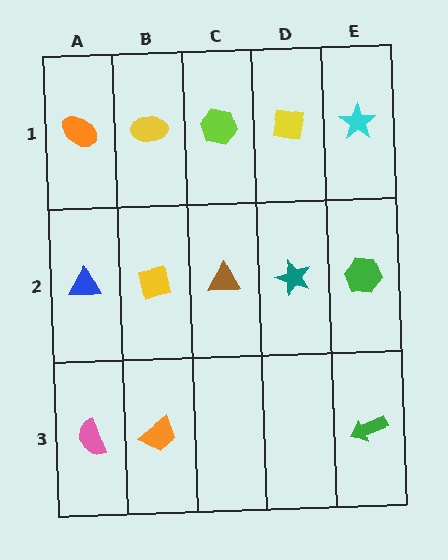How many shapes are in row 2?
5 shapes.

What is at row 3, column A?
A pink semicircle.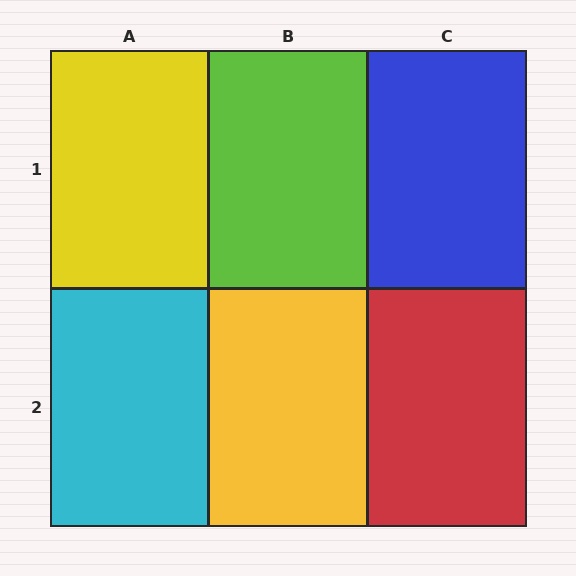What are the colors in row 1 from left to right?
Yellow, lime, blue.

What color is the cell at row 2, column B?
Yellow.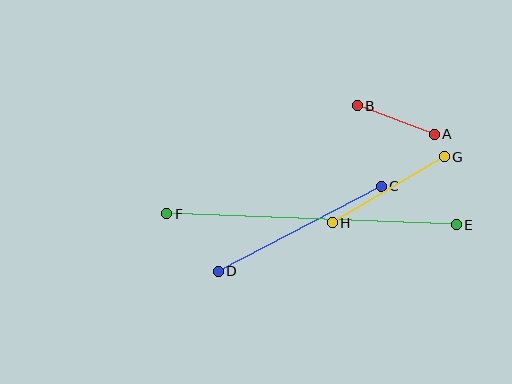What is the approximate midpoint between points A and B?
The midpoint is at approximately (396, 120) pixels.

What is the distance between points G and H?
The distance is approximately 130 pixels.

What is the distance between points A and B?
The distance is approximately 82 pixels.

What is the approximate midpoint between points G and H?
The midpoint is at approximately (388, 190) pixels.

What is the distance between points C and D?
The distance is approximately 184 pixels.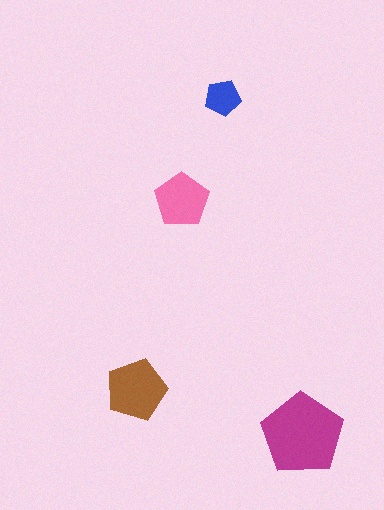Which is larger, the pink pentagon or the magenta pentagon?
The magenta one.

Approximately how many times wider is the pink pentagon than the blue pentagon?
About 1.5 times wider.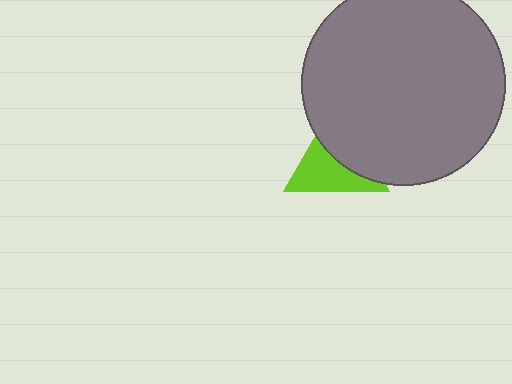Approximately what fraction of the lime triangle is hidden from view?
Roughly 48% of the lime triangle is hidden behind the gray circle.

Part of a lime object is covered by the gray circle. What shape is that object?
It is a triangle.